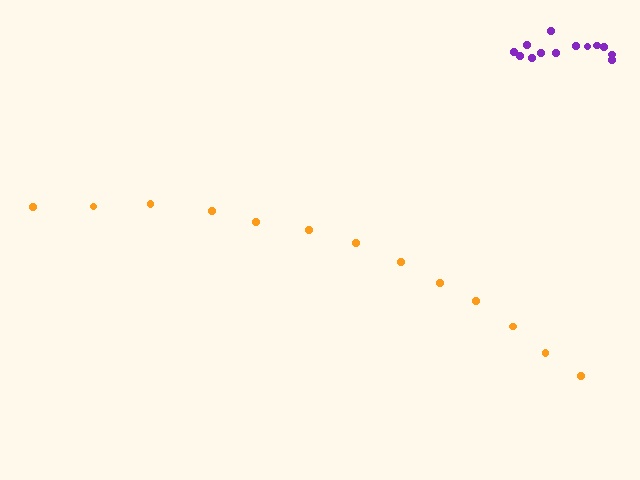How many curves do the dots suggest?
There are 2 distinct paths.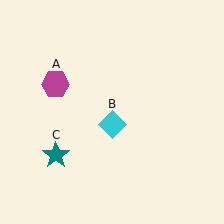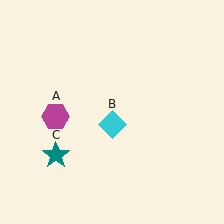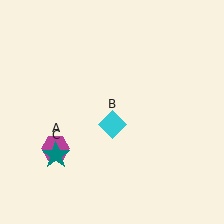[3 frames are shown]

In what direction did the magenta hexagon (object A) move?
The magenta hexagon (object A) moved down.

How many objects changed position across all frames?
1 object changed position: magenta hexagon (object A).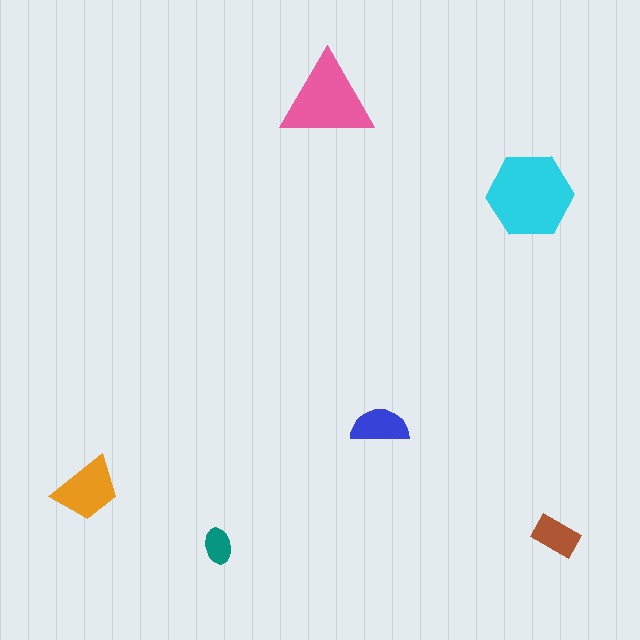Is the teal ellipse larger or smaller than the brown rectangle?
Smaller.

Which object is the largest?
The cyan hexagon.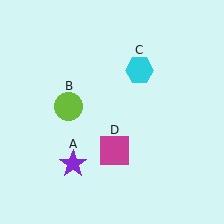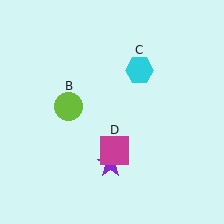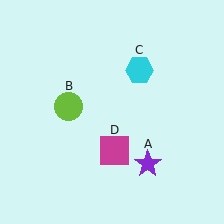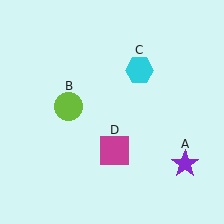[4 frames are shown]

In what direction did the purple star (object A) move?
The purple star (object A) moved right.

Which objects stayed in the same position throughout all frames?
Lime circle (object B) and cyan hexagon (object C) and magenta square (object D) remained stationary.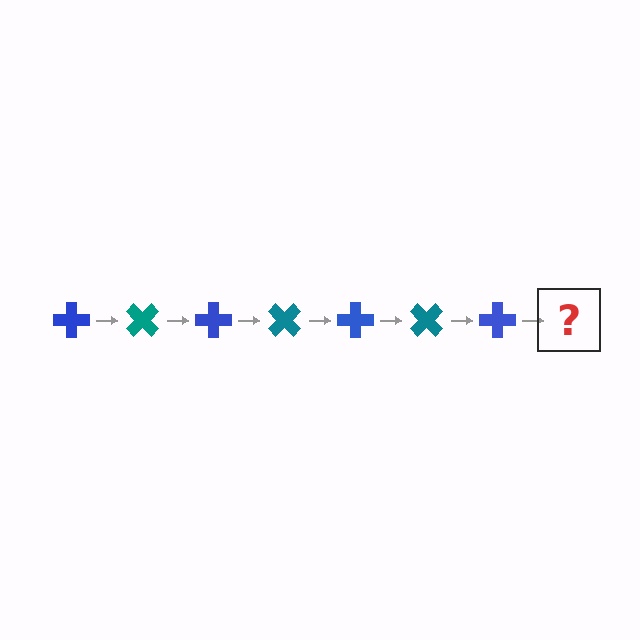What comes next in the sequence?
The next element should be a teal cross, rotated 315 degrees from the start.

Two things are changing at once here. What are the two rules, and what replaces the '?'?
The two rules are that it rotates 45 degrees each step and the color cycles through blue and teal. The '?' should be a teal cross, rotated 315 degrees from the start.